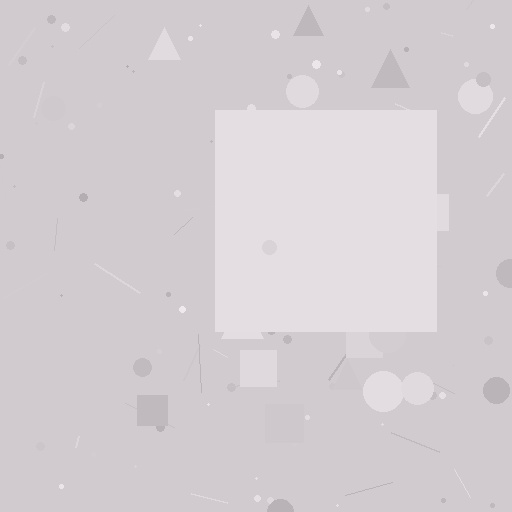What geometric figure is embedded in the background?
A square is embedded in the background.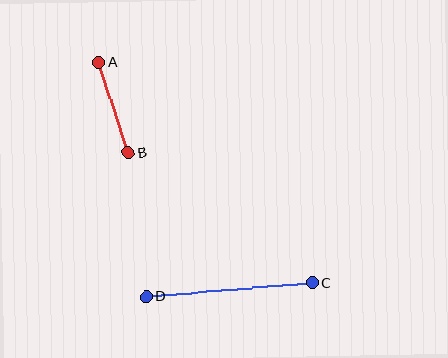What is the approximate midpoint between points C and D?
The midpoint is at approximately (229, 290) pixels.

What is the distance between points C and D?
The distance is approximately 166 pixels.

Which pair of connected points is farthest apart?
Points C and D are farthest apart.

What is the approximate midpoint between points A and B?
The midpoint is at approximately (114, 108) pixels.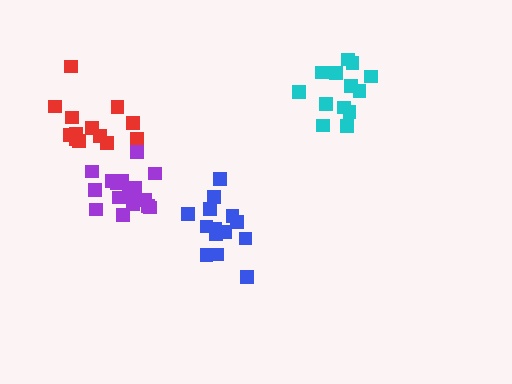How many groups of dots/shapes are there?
There are 4 groups.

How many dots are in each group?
Group 1: 14 dots, Group 2: 13 dots, Group 3: 13 dots, Group 4: 18 dots (58 total).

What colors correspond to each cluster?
The clusters are colored: blue, red, cyan, purple.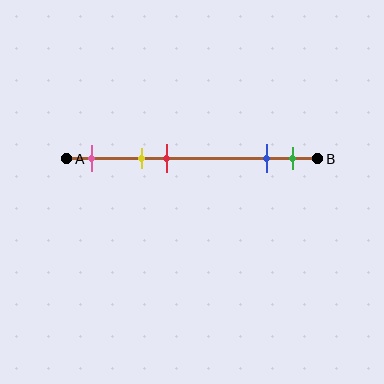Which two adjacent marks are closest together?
The blue and green marks are the closest adjacent pair.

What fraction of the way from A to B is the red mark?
The red mark is approximately 40% (0.4) of the way from A to B.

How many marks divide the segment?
There are 5 marks dividing the segment.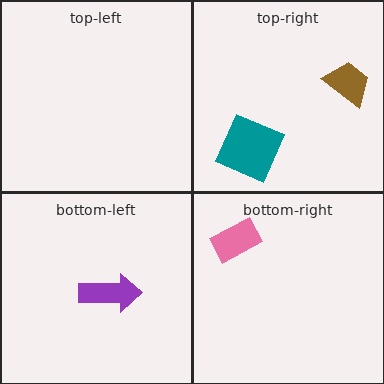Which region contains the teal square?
The top-right region.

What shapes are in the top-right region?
The teal square, the brown trapezoid.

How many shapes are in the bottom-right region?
1.